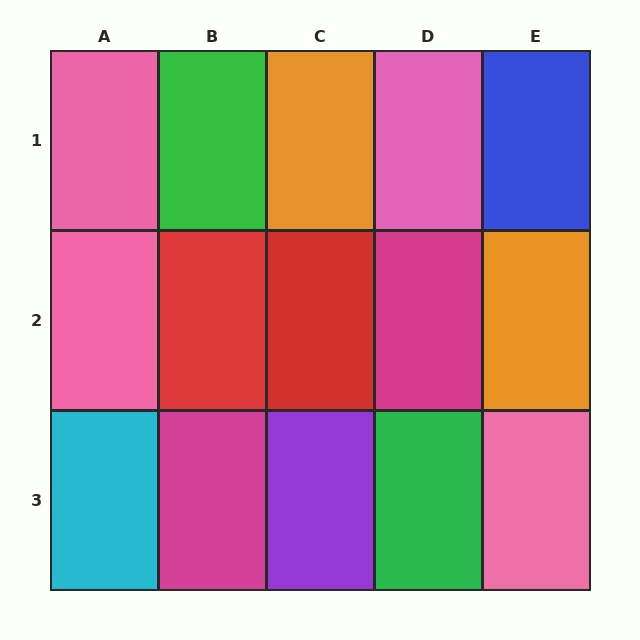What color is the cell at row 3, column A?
Cyan.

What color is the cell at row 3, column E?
Pink.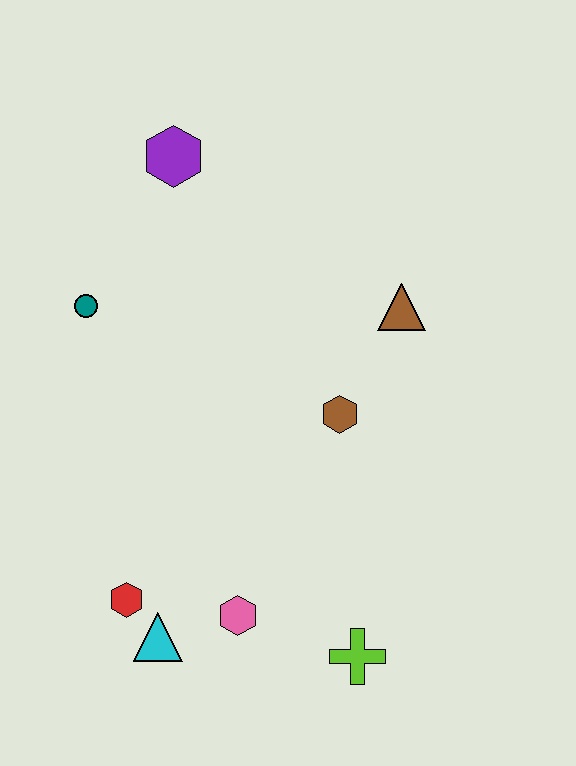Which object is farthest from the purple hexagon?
The lime cross is farthest from the purple hexagon.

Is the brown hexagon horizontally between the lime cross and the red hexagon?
Yes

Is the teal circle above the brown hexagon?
Yes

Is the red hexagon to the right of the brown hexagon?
No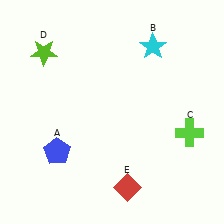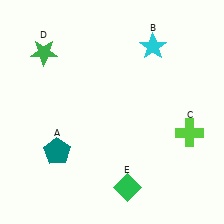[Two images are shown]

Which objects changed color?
A changed from blue to teal. D changed from lime to green. E changed from red to green.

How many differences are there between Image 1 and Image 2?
There are 3 differences between the two images.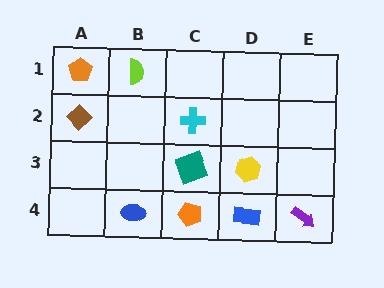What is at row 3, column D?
A yellow hexagon.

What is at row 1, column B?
A lime semicircle.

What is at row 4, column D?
A blue rectangle.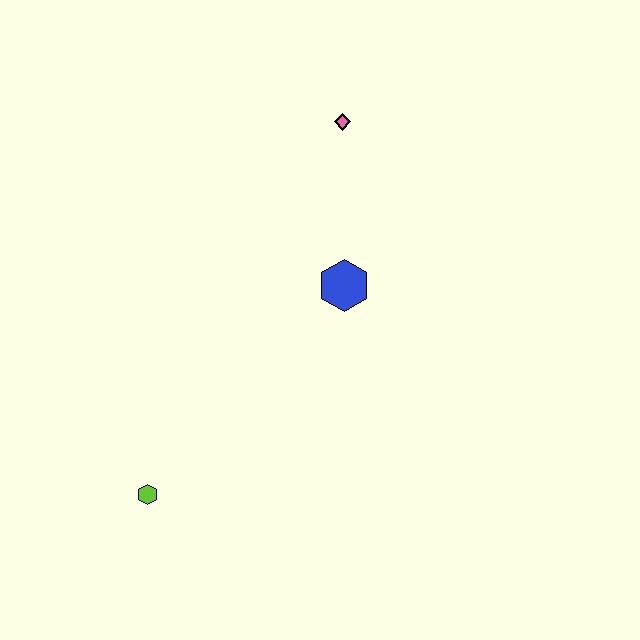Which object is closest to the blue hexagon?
The pink diamond is closest to the blue hexagon.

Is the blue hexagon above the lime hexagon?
Yes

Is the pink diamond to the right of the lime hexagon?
Yes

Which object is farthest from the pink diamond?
The lime hexagon is farthest from the pink diamond.